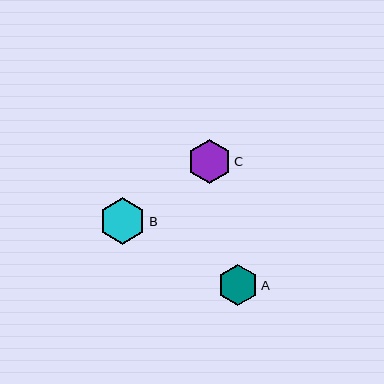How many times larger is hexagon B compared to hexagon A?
Hexagon B is approximately 1.1 times the size of hexagon A.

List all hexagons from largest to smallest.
From largest to smallest: B, C, A.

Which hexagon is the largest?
Hexagon B is the largest with a size of approximately 47 pixels.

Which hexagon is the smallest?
Hexagon A is the smallest with a size of approximately 41 pixels.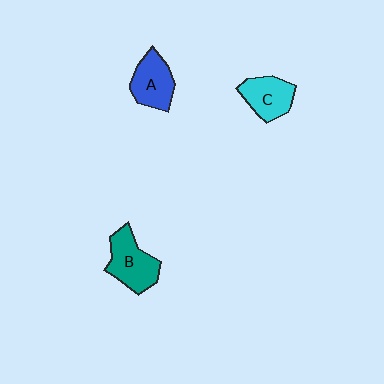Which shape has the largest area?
Shape B (teal).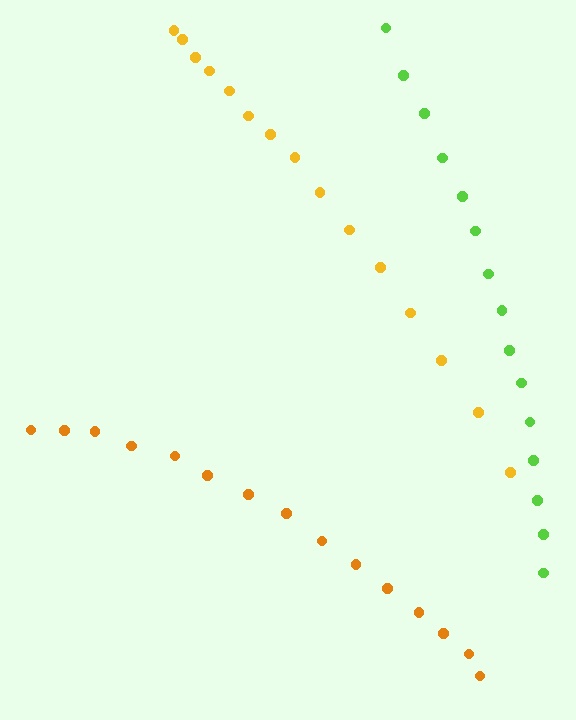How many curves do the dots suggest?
There are 3 distinct paths.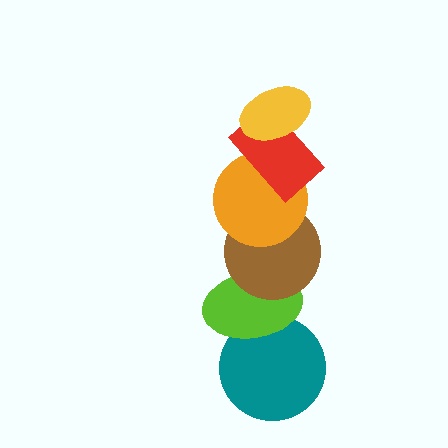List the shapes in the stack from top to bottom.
From top to bottom: the yellow ellipse, the red rectangle, the orange circle, the brown circle, the lime ellipse, the teal circle.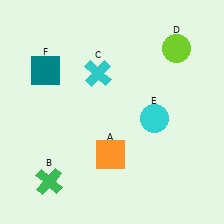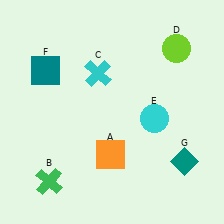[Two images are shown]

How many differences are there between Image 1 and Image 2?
There is 1 difference between the two images.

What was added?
A teal diamond (G) was added in Image 2.